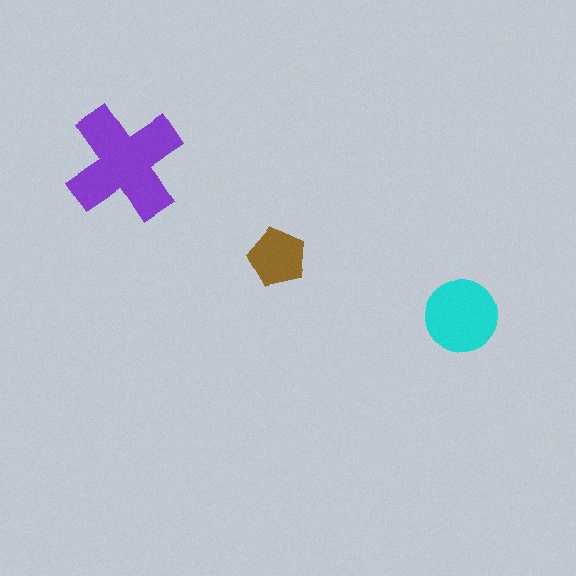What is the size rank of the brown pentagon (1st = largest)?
3rd.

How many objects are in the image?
There are 3 objects in the image.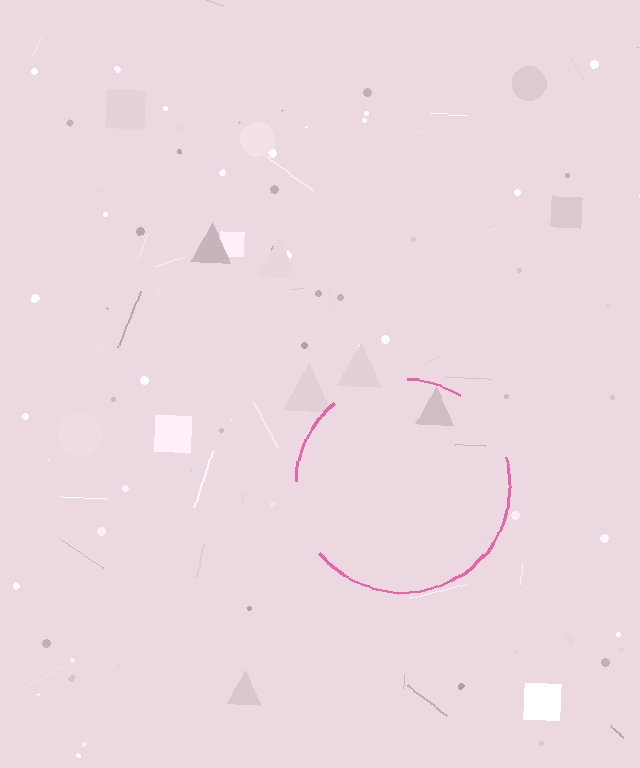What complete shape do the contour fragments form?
The contour fragments form a circle.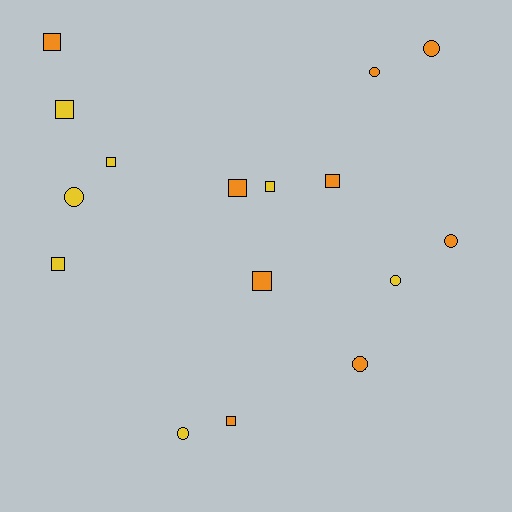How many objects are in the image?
There are 16 objects.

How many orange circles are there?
There are 4 orange circles.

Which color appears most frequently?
Orange, with 9 objects.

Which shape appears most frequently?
Square, with 9 objects.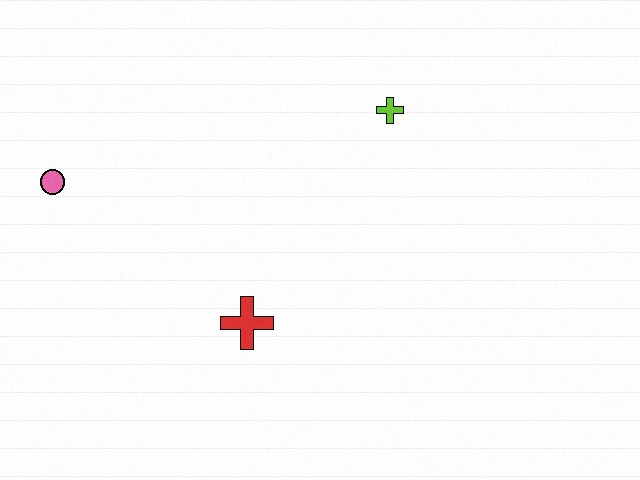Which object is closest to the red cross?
The pink circle is closest to the red cross.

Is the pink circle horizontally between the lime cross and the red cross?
No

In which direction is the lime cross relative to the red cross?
The lime cross is above the red cross.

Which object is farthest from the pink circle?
The lime cross is farthest from the pink circle.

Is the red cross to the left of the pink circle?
No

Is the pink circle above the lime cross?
No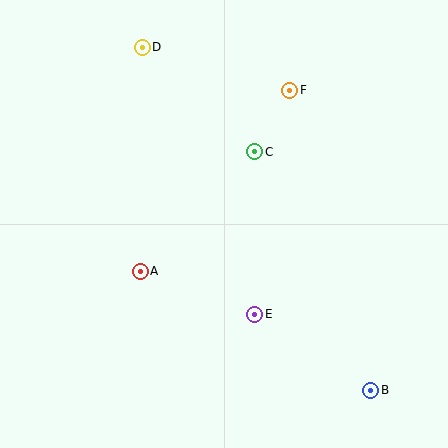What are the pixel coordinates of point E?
Point E is at (255, 314).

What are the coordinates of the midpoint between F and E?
The midpoint between F and E is at (272, 202).